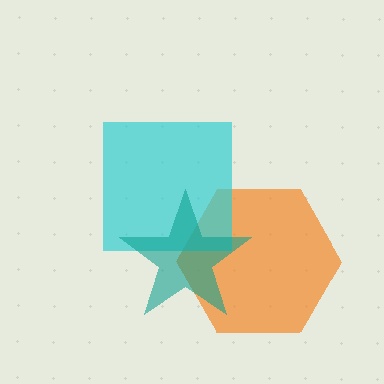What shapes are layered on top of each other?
The layered shapes are: an orange hexagon, a cyan square, a teal star.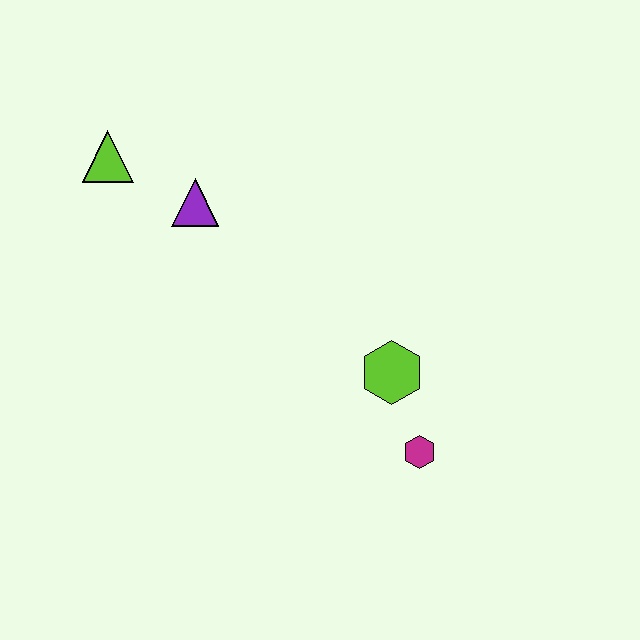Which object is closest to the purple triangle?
The lime triangle is closest to the purple triangle.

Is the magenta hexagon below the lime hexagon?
Yes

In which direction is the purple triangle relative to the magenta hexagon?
The purple triangle is above the magenta hexagon.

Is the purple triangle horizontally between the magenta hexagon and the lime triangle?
Yes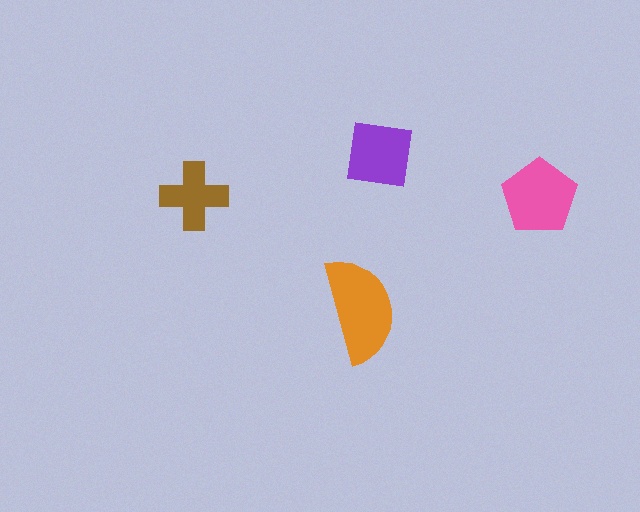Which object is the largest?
The orange semicircle.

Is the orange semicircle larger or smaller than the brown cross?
Larger.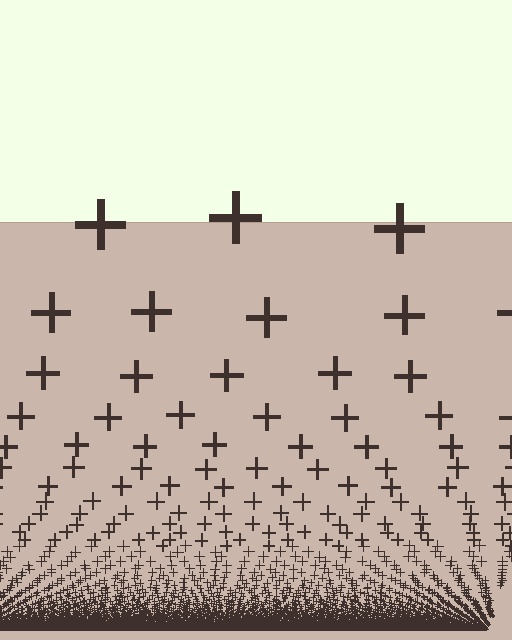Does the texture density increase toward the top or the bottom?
Density increases toward the bottom.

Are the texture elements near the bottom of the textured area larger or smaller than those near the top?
Smaller. The gradient is inverted — elements near the bottom are smaller and denser.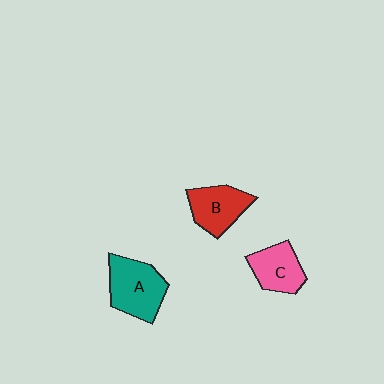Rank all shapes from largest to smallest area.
From largest to smallest: A (teal), B (red), C (pink).